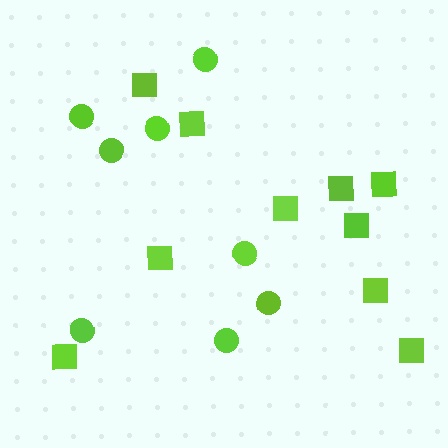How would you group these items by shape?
There are 2 groups: one group of circles (8) and one group of squares (10).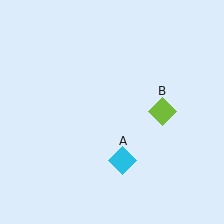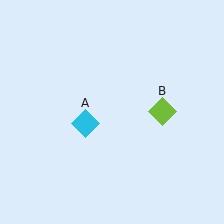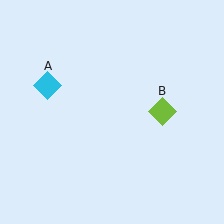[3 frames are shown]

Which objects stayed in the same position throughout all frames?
Lime diamond (object B) remained stationary.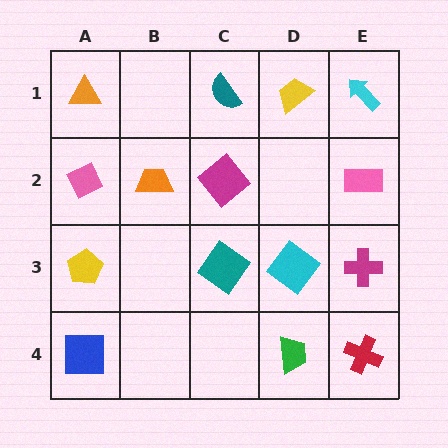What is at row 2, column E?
A pink rectangle.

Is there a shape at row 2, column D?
No, that cell is empty.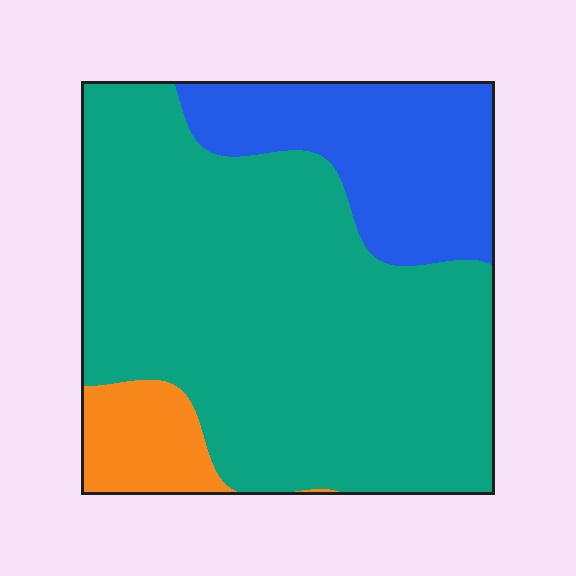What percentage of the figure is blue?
Blue takes up about one fifth (1/5) of the figure.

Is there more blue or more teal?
Teal.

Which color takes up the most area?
Teal, at roughly 70%.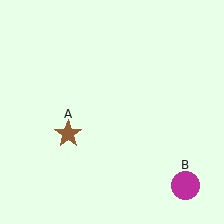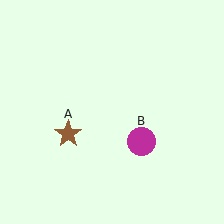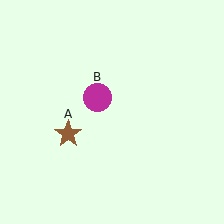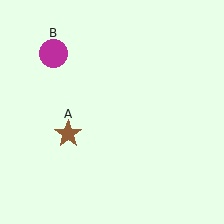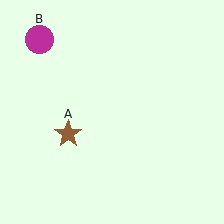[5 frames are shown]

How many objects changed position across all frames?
1 object changed position: magenta circle (object B).